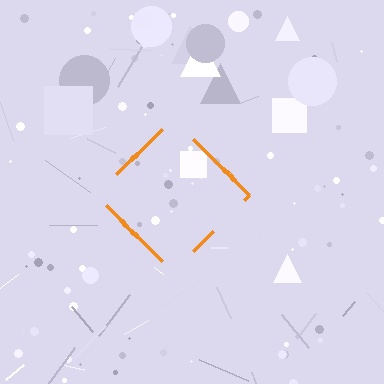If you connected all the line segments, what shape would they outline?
They would outline a diamond.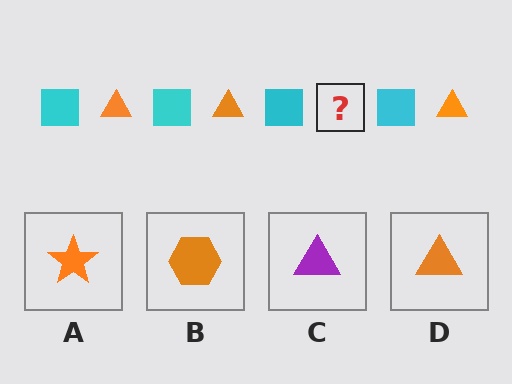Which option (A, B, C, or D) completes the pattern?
D.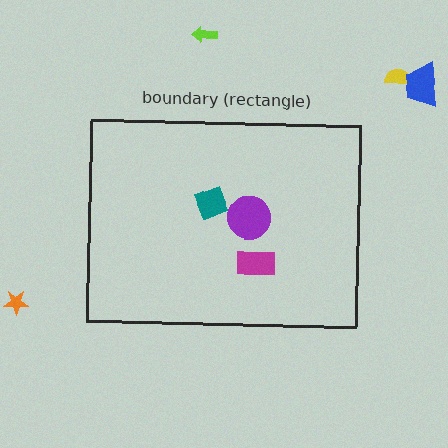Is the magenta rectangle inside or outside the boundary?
Inside.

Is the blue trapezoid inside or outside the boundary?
Outside.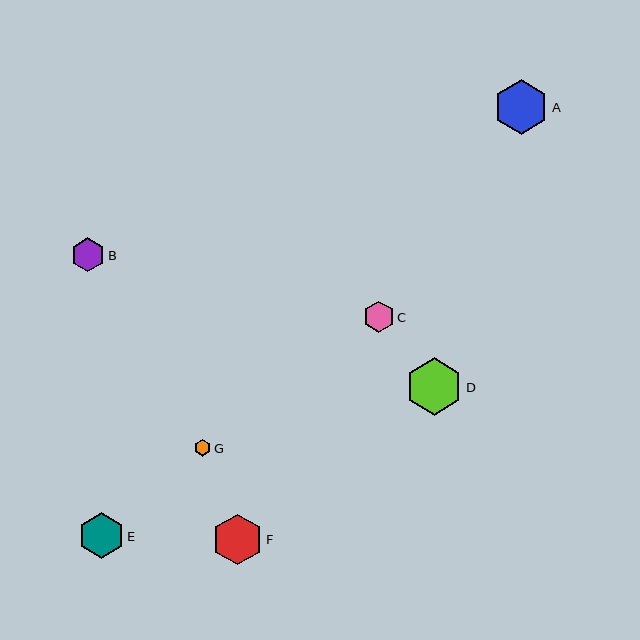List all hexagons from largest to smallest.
From largest to smallest: D, A, F, E, B, C, G.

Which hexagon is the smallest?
Hexagon G is the smallest with a size of approximately 17 pixels.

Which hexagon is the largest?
Hexagon D is the largest with a size of approximately 57 pixels.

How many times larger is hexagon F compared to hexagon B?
Hexagon F is approximately 1.5 times the size of hexagon B.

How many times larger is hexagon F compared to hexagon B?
Hexagon F is approximately 1.5 times the size of hexagon B.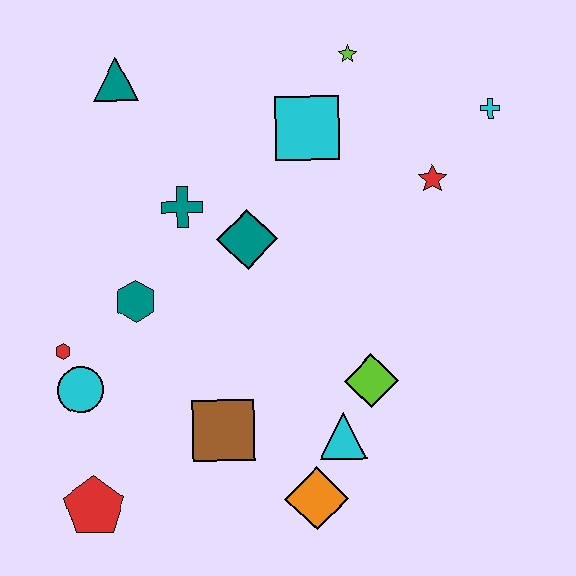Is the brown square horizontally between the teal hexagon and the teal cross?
No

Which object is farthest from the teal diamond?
The red pentagon is farthest from the teal diamond.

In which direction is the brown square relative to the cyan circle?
The brown square is to the right of the cyan circle.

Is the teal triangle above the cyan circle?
Yes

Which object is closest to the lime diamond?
The cyan triangle is closest to the lime diamond.